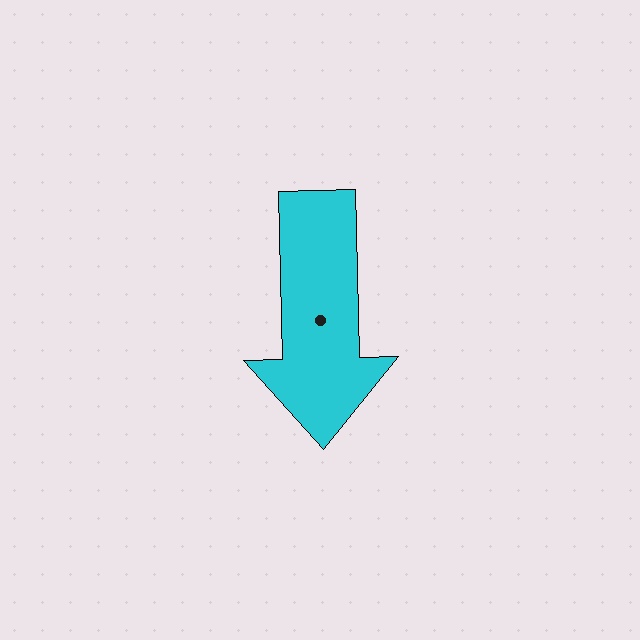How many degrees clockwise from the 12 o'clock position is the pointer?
Approximately 179 degrees.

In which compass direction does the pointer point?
South.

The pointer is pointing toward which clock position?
Roughly 6 o'clock.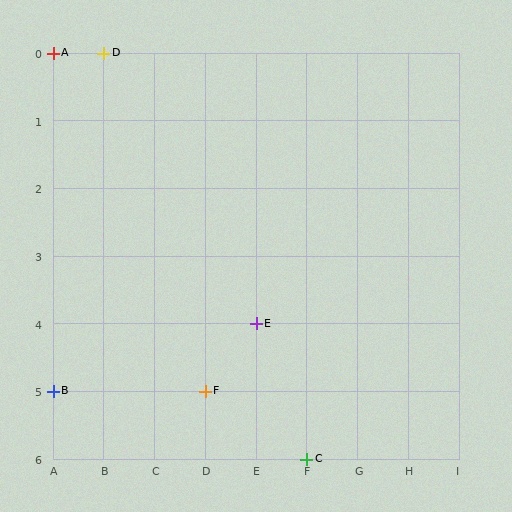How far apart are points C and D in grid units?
Points C and D are 4 columns and 6 rows apart (about 7.2 grid units diagonally).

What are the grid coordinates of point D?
Point D is at grid coordinates (B, 0).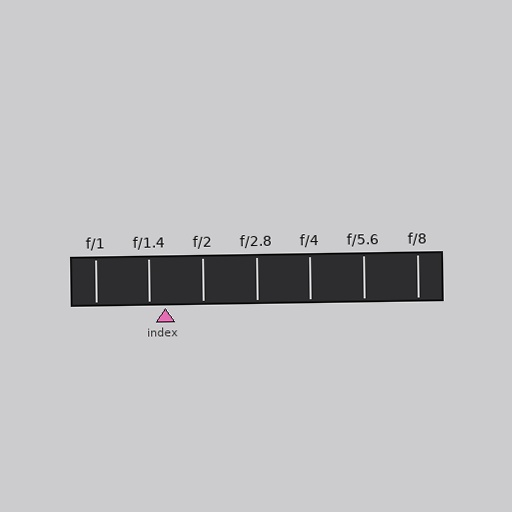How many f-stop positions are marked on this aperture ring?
There are 7 f-stop positions marked.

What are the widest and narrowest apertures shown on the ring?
The widest aperture shown is f/1 and the narrowest is f/8.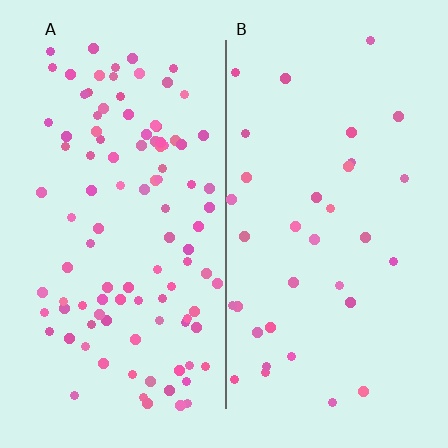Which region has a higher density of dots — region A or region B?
A (the left).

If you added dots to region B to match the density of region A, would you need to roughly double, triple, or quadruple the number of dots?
Approximately triple.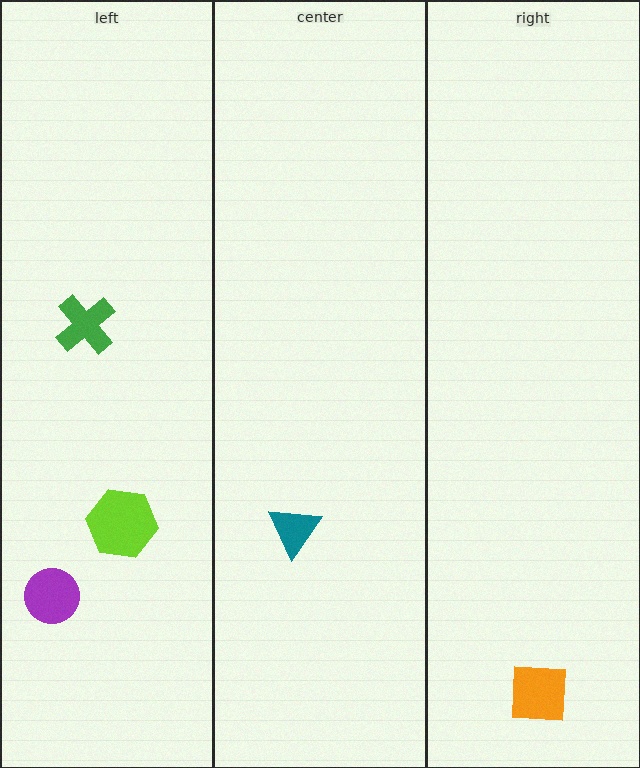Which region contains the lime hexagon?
The left region.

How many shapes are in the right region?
1.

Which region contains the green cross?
The left region.